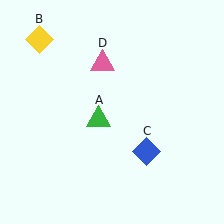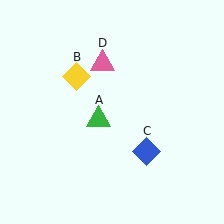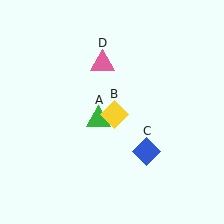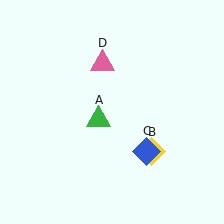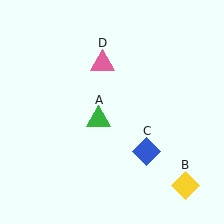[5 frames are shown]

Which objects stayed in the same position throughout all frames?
Green triangle (object A) and blue diamond (object C) and pink triangle (object D) remained stationary.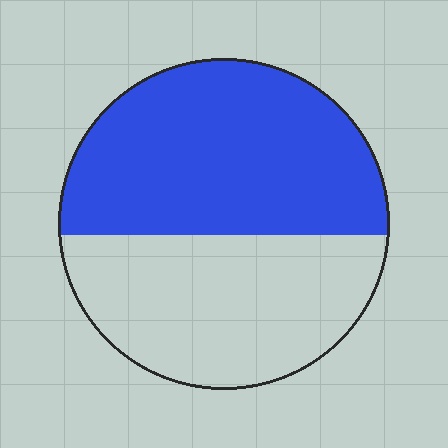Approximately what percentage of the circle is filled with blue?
Approximately 55%.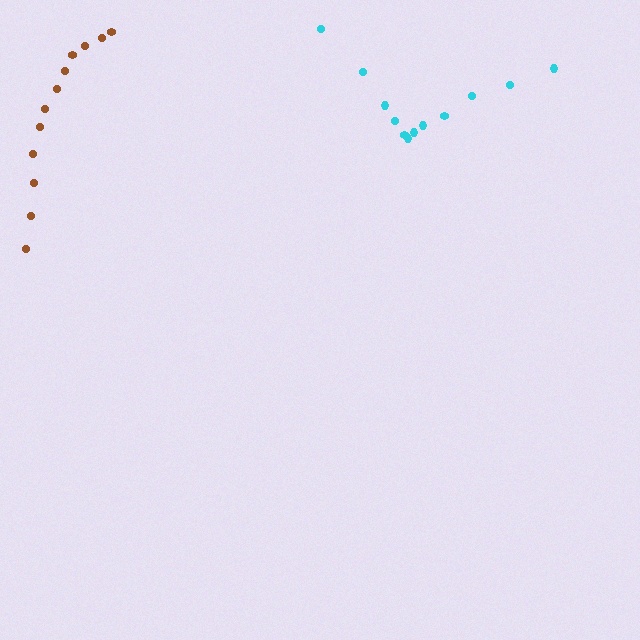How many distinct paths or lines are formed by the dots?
There are 2 distinct paths.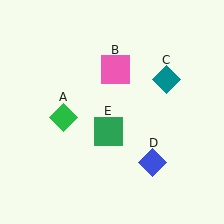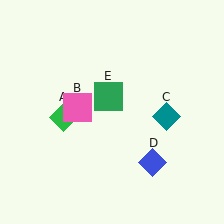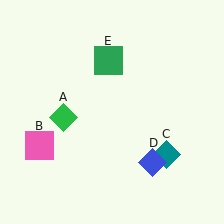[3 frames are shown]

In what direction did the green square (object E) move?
The green square (object E) moved up.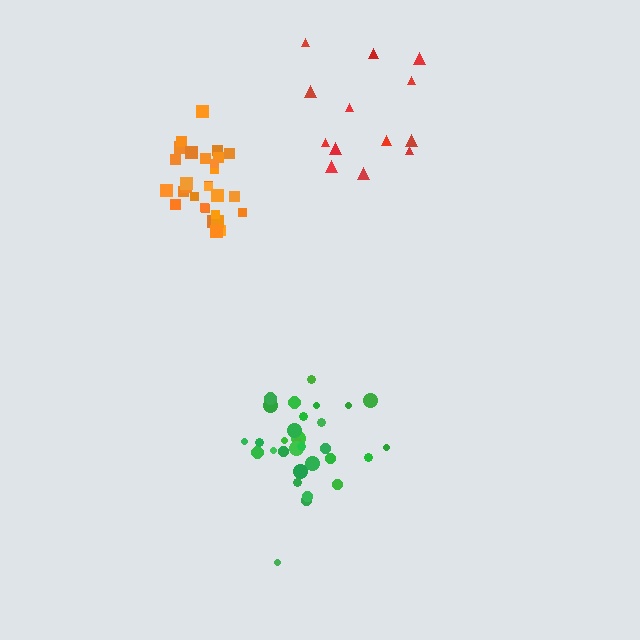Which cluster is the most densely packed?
Orange.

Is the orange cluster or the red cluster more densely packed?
Orange.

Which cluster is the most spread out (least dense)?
Red.